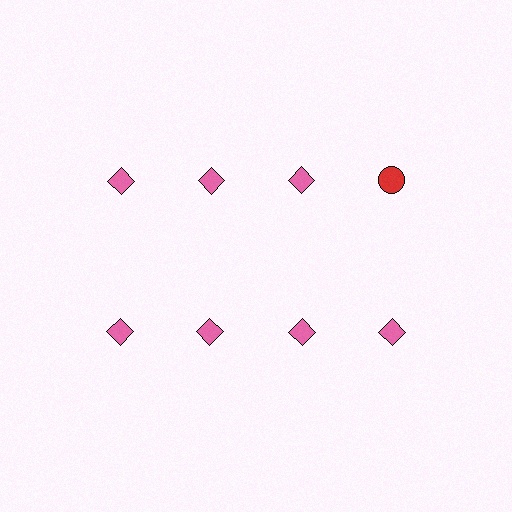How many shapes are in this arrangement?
There are 8 shapes arranged in a grid pattern.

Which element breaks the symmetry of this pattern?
The red circle in the top row, second from right column breaks the symmetry. All other shapes are pink diamonds.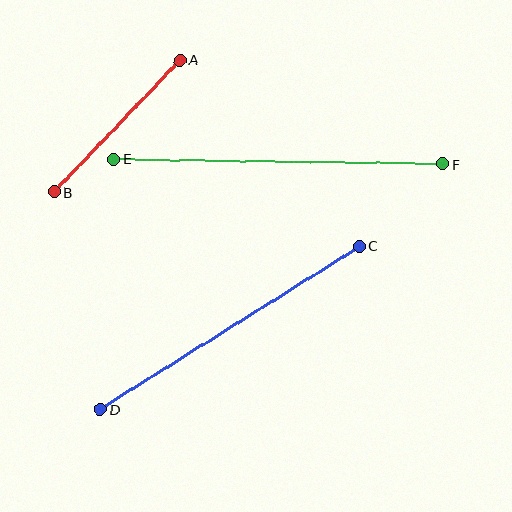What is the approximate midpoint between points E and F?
The midpoint is at approximately (278, 162) pixels.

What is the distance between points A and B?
The distance is approximately 183 pixels.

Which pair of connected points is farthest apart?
Points E and F are farthest apart.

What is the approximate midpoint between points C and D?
The midpoint is at approximately (230, 328) pixels.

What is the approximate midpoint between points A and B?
The midpoint is at approximately (117, 126) pixels.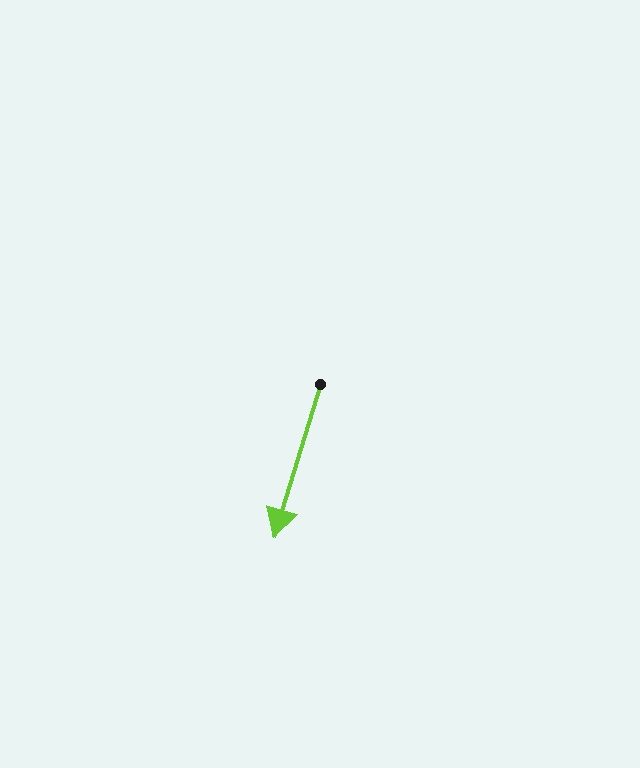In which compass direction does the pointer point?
South.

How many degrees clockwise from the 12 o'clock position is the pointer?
Approximately 197 degrees.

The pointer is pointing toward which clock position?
Roughly 7 o'clock.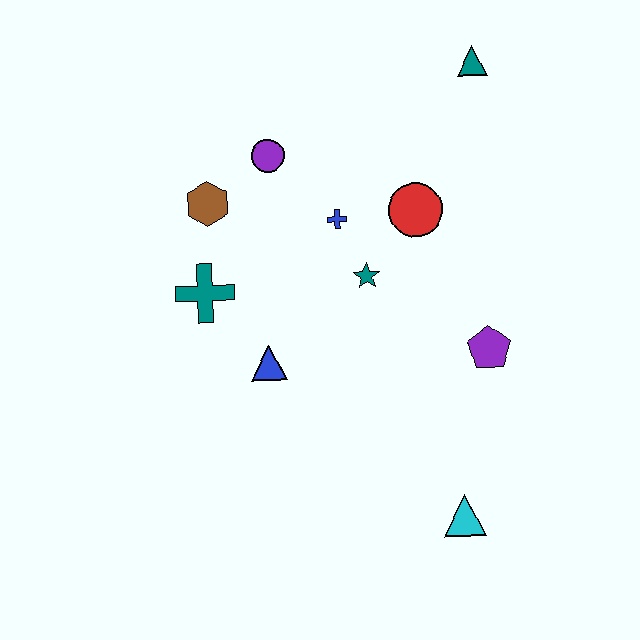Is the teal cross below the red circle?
Yes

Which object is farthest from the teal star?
The cyan triangle is farthest from the teal star.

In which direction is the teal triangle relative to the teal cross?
The teal triangle is to the right of the teal cross.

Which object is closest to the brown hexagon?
The purple circle is closest to the brown hexagon.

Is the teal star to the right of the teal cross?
Yes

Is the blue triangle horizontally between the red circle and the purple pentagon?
No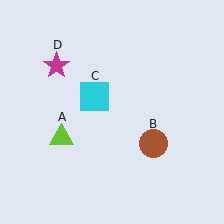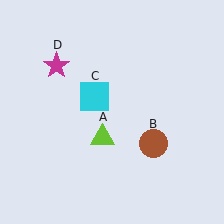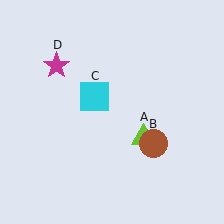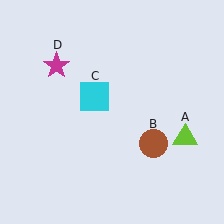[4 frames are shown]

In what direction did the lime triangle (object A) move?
The lime triangle (object A) moved right.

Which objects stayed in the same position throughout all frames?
Brown circle (object B) and cyan square (object C) and magenta star (object D) remained stationary.